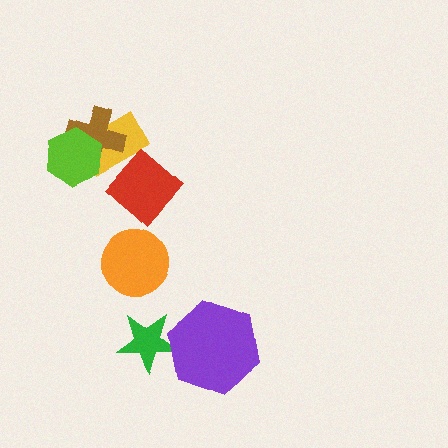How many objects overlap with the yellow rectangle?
2 objects overlap with the yellow rectangle.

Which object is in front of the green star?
The purple hexagon is in front of the green star.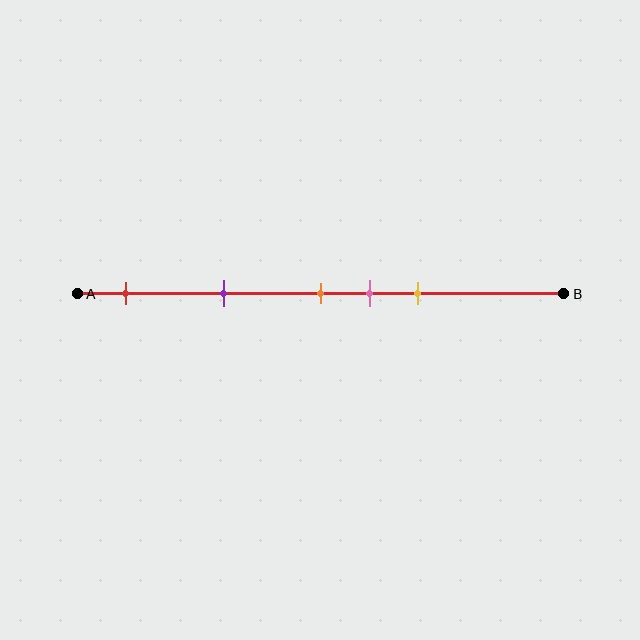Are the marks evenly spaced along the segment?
No, the marks are not evenly spaced.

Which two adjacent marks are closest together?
The orange and pink marks are the closest adjacent pair.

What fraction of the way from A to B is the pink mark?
The pink mark is approximately 60% (0.6) of the way from A to B.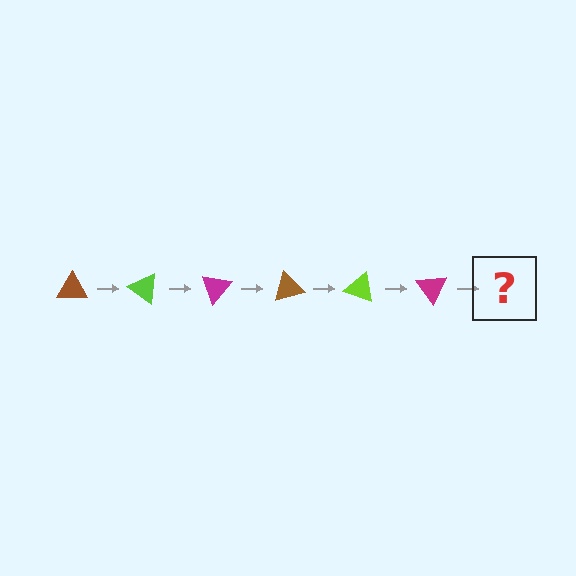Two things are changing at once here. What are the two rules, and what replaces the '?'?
The two rules are that it rotates 35 degrees each step and the color cycles through brown, lime, and magenta. The '?' should be a brown triangle, rotated 210 degrees from the start.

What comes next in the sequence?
The next element should be a brown triangle, rotated 210 degrees from the start.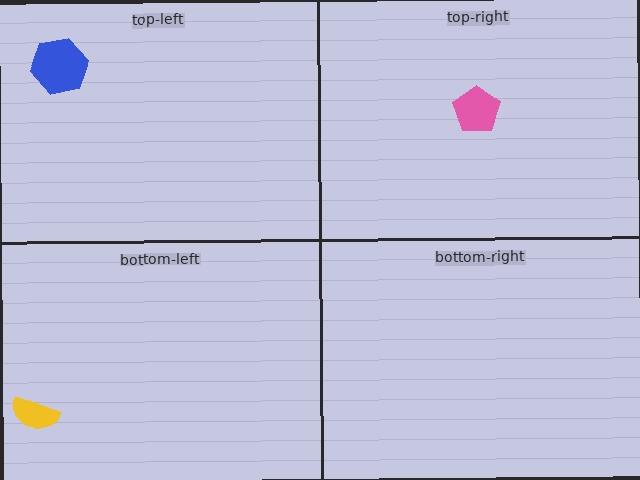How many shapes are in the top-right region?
1.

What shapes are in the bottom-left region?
The yellow semicircle.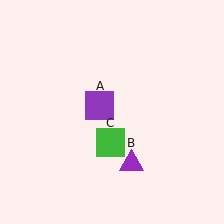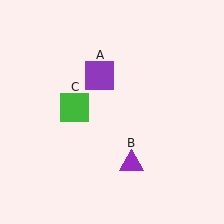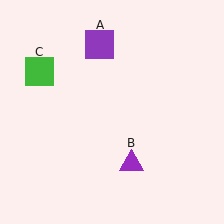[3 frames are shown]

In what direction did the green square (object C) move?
The green square (object C) moved up and to the left.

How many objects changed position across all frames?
2 objects changed position: purple square (object A), green square (object C).